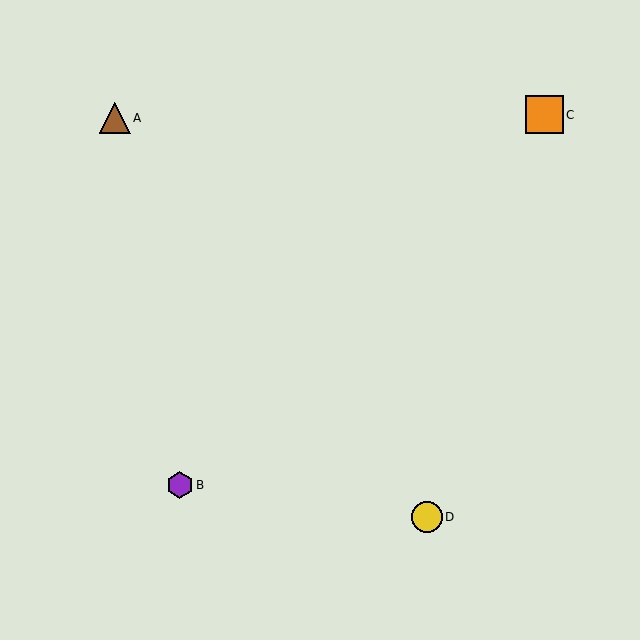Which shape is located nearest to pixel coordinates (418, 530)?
The yellow circle (labeled D) at (427, 517) is nearest to that location.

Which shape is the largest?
The orange square (labeled C) is the largest.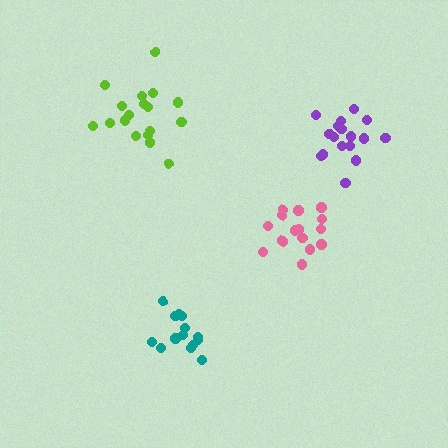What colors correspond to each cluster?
The clusters are colored: pink, purple, teal, lime.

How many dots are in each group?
Group 1: 16 dots, Group 2: 17 dots, Group 3: 14 dots, Group 4: 18 dots (65 total).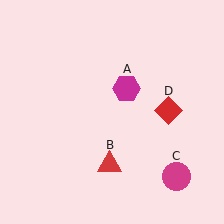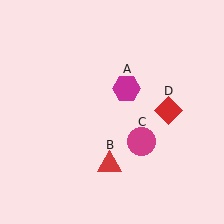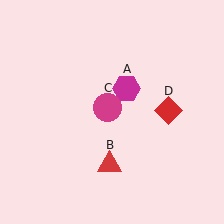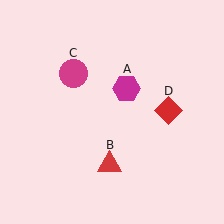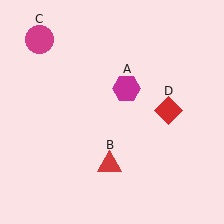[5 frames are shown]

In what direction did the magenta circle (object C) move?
The magenta circle (object C) moved up and to the left.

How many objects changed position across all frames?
1 object changed position: magenta circle (object C).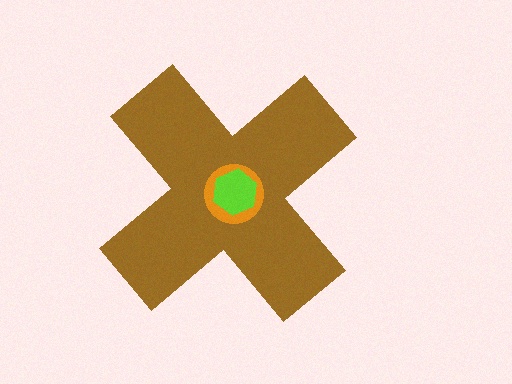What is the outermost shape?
The brown cross.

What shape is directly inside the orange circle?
The lime hexagon.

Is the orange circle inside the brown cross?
Yes.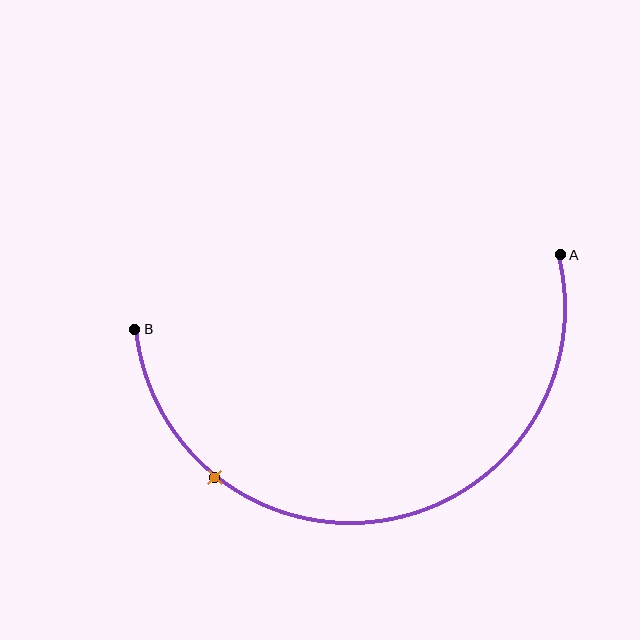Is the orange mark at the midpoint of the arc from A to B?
No. The orange mark lies on the arc but is closer to endpoint B. The arc midpoint would be at the point on the curve equidistant along the arc from both A and B.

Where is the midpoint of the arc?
The arc midpoint is the point on the curve farthest from the straight line joining A and B. It sits below that line.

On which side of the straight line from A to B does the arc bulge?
The arc bulges below the straight line connecting A and B.